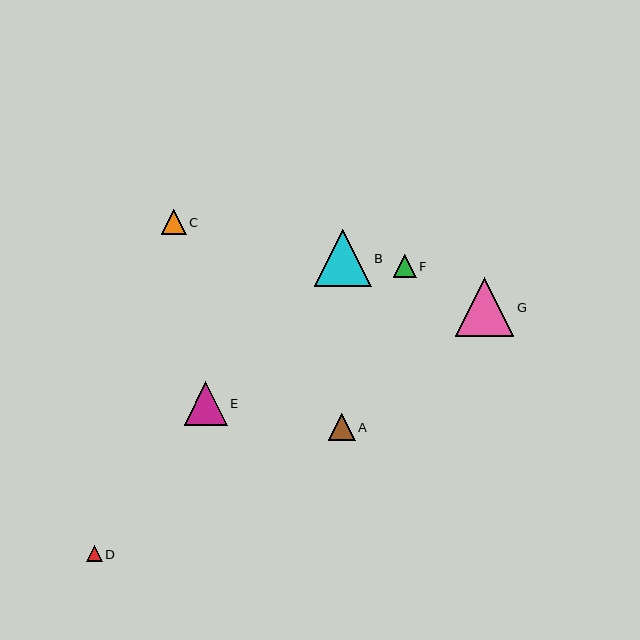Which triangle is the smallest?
Triangle D is the smallest with a size of approximately 16 pixels.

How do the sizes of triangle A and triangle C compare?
Triangle A and triangle C are approximately the same size.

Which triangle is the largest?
Triangle G is the largest with a size of approximately 59 pixels.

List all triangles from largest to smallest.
From largest to smallest: G, B, E, A, C, F, D.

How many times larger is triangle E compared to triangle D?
Triangle E is approximately 2.8 times the size of triangle D.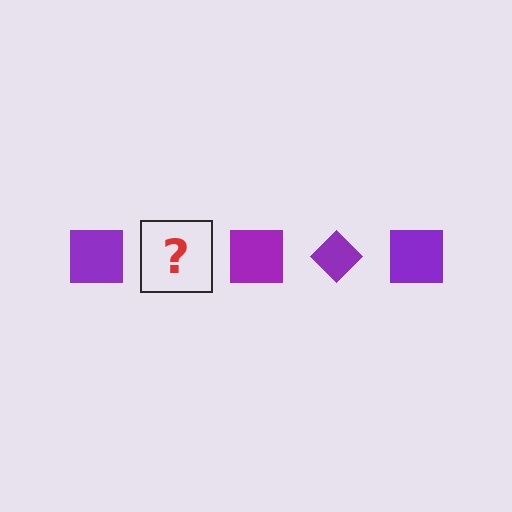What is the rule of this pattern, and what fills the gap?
The rule is that the pattern cycles through square, diamond shapes in purple. The gap should be filled with a purple diamond.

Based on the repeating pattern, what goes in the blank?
The blank should be a purple diamond.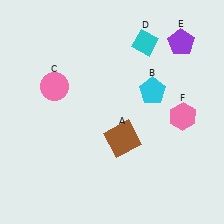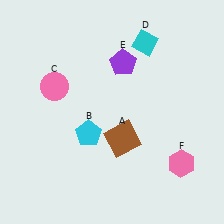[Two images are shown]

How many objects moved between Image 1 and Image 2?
3 objects moved between the two images.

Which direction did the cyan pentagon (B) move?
The cyan pentagon (B) moved left.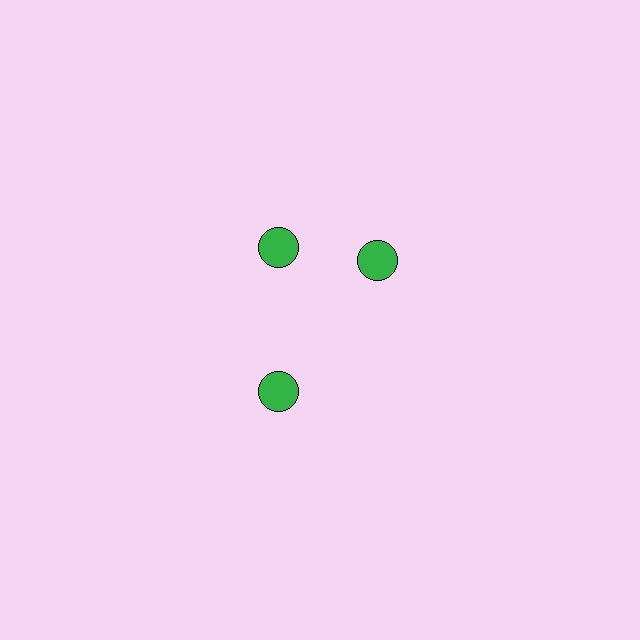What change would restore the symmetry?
The symmetry would be restored by rotating it back into even spacing with its neighbors so that all 3 circles sit at equal angles and equal distance from the center.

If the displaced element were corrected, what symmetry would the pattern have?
It would have 3-fold rotational symmetry — the pattern would map onto itself every 120 degrees.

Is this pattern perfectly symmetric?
No. The 3 green circles are arranged in a ring, but one element near the 3 o'clock position is rotated out of alignment along the ring, breaking the 3-fold rotational symmetry.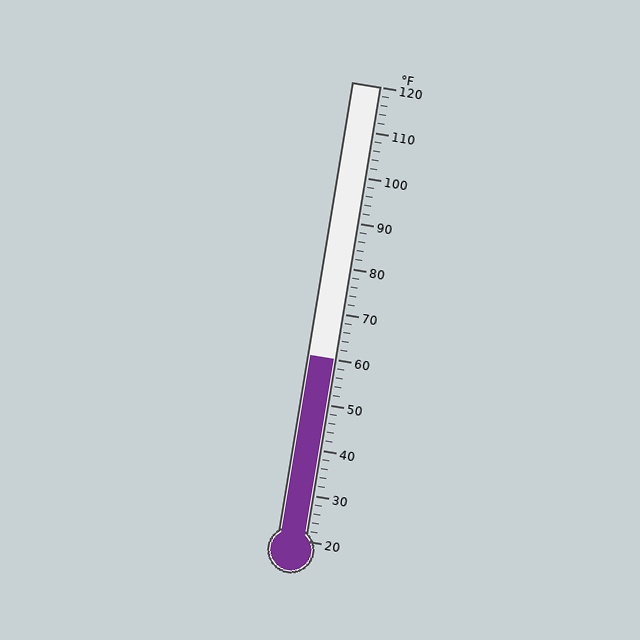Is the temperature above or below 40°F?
The temperature is above 40°F.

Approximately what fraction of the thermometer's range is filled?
The thermometer is filled to approximately 40% of its range.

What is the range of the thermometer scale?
The thermometer scale ranges from 20°F to 120°F.